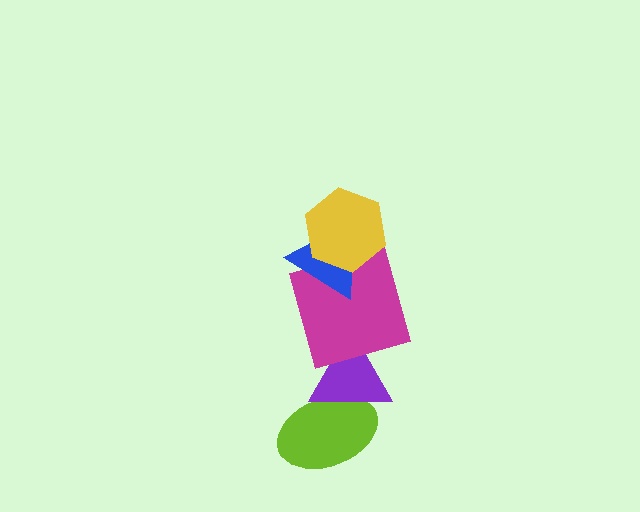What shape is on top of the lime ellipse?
The purple triangle is on top of the lime ellipse.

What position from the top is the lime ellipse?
The lime ellipse is 5th from the top.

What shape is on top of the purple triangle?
The magenta square is on top of the purple triangle.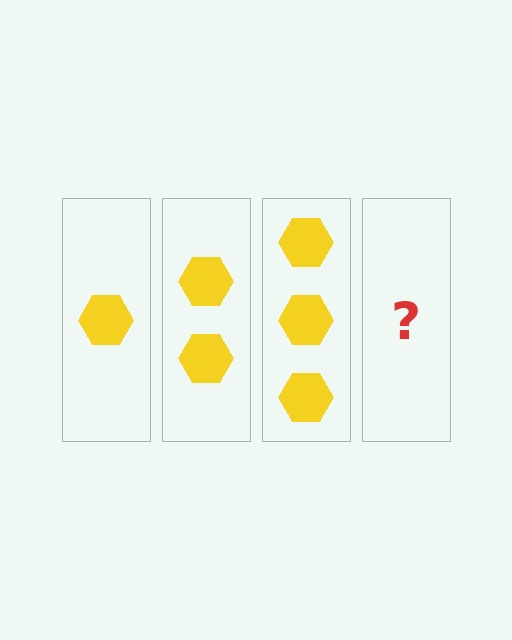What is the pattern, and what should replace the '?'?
The pattern is that each step adds one more hexagon. The '?' should be 4 hexagons.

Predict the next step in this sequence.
The next step is 4 hexagons.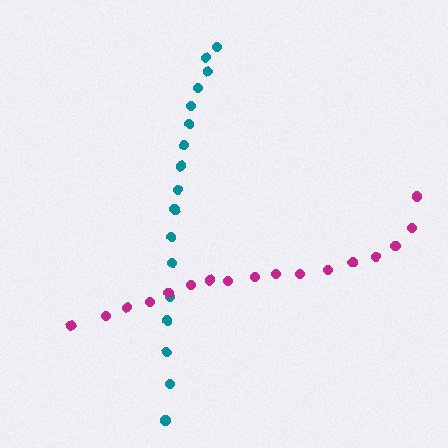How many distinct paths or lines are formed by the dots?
There are 2 distinct paths.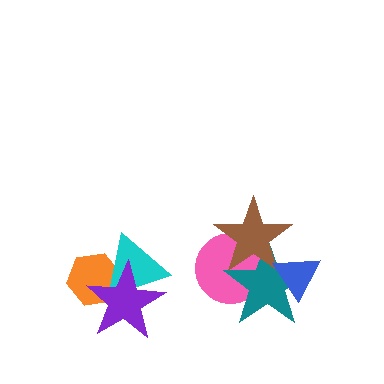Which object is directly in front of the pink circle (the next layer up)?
The teal star is directly in front of the pink circle.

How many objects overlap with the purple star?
2 objects overlap with the purple star.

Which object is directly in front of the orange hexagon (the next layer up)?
The cyan triangle is directly in front of the orange hexagon.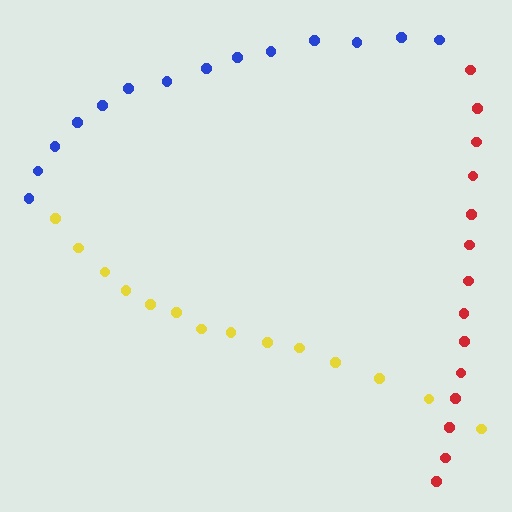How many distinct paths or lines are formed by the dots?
There are 3 distinct paths.